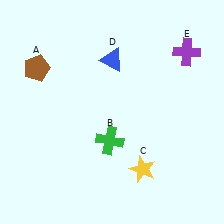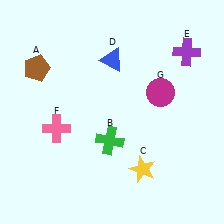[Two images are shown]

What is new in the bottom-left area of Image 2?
A pink cross (F) was added in the bottom-left area of Image 2.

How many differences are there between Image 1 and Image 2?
There are 2 differences between the two images.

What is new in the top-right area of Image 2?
A magenta circle (G) was added in the top-right area of Image 2.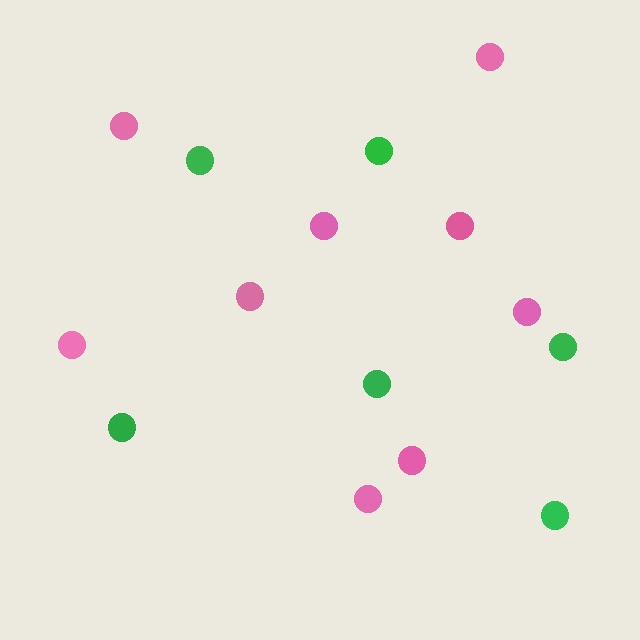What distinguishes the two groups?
There are 2 groups: one group of pink circles (9) and one group of green circles (6).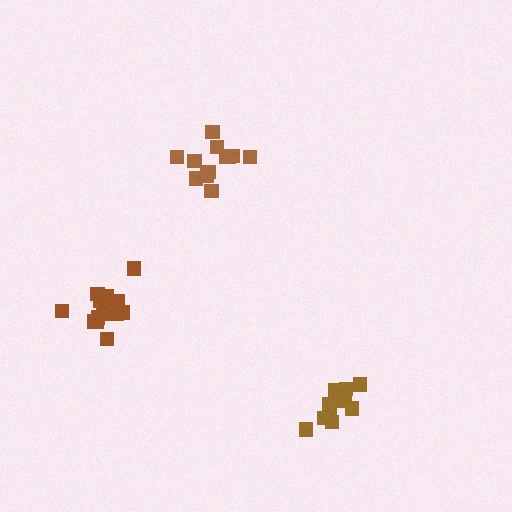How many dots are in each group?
Group 1: 14 dots, Group 2: 14 dots, Group 3: 17 dots (45 total).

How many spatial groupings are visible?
There are 3 spatial groupings.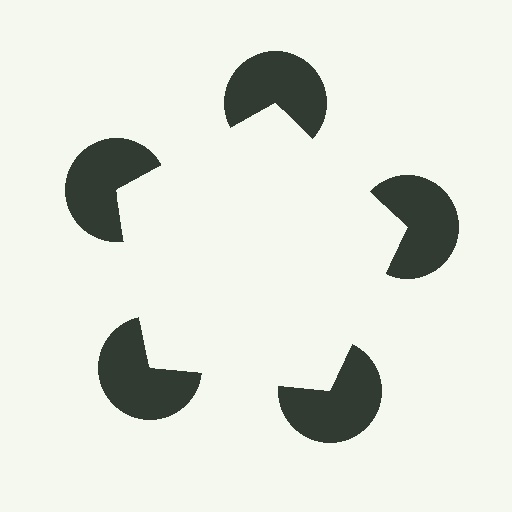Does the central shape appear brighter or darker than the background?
It typically appears slightly brighter than the background, even though no actual brightness change is drawn.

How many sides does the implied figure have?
5 sides.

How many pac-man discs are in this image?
There are 5 — one at each vertex of the illusory pentagon.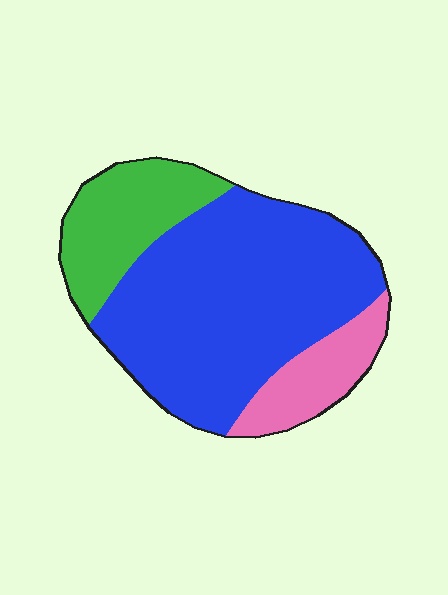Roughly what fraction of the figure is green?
Green covers about 20% of the figure.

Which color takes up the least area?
Pink, at roughly 15%.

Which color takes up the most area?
Blue, at roughly 65%.